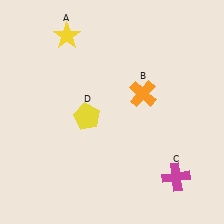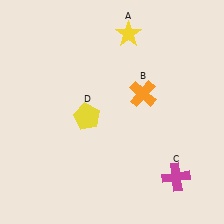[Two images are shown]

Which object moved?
The yellow star (A) moved right.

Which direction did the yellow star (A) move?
The yellow star (A) moved right.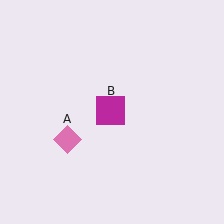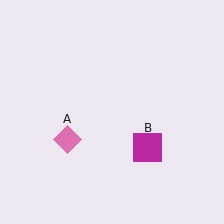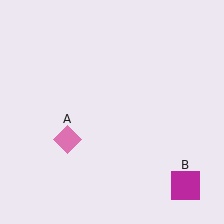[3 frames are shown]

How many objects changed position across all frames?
1 object changed position: magenta square (object B).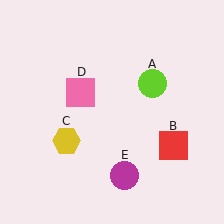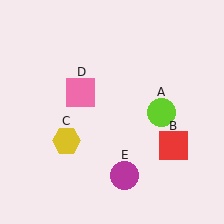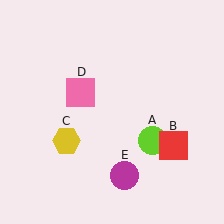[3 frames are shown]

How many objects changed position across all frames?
1 object changed position: lime circle (object A).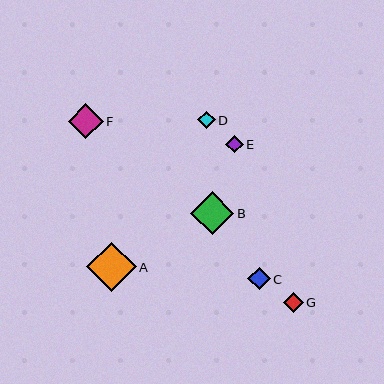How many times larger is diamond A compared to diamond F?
Diamond A is approximately 1.4 times the size of diamond F.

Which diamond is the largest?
Diamond A is the largest with a size of approximately 50 pixels.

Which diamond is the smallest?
Diamond D is the smallest with a size of approximately 17 pixels.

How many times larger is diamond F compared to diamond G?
Diamond F is approximately 1.7 times the size of diamond G.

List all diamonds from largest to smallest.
From largest to smallest: A, B, F, C, G, E, D.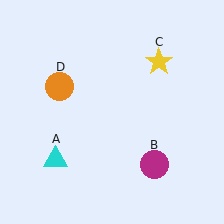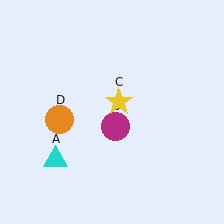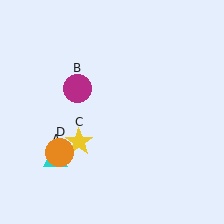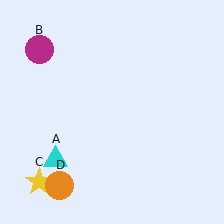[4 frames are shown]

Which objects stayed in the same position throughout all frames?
Cyan triangle (object A) remained stationary.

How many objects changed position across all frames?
3 objects changed position: magenta circle (object B), yellow star (object C), orange circle (object D).